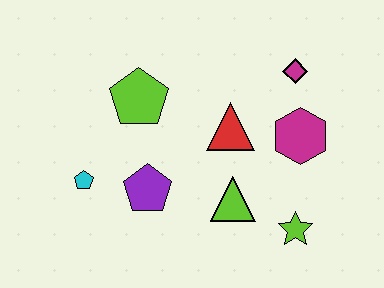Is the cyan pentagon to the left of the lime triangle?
Yes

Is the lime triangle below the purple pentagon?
Yes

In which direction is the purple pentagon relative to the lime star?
The purple pentagon is to the left of the lime star.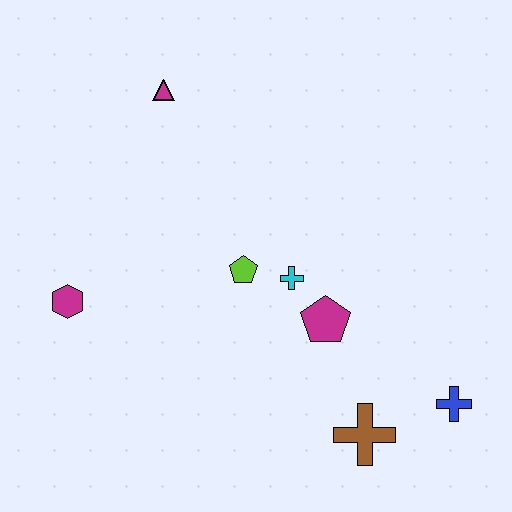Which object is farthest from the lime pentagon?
The blue cross is farthest from the lime pentagon.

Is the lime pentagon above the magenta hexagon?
Yes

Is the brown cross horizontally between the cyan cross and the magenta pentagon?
No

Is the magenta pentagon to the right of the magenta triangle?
Yes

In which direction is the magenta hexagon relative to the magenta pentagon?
The magenta hexagon is to the left of the magenta pentagon.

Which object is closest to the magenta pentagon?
The cyan cross is closest to the magenta pentagon.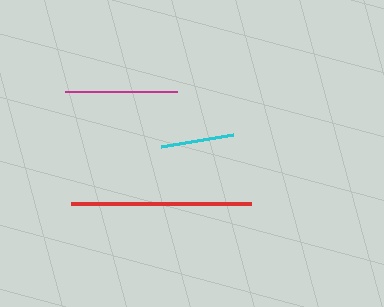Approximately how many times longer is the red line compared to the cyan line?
The red line is approximately 2.4 times the length of the cyan line.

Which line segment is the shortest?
The cyan line is the shortest at approximately 74 pixels.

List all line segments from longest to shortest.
From longest to shortest: red, magenta, cyan.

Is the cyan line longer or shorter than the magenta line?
The magenta line is longer than the cyan line.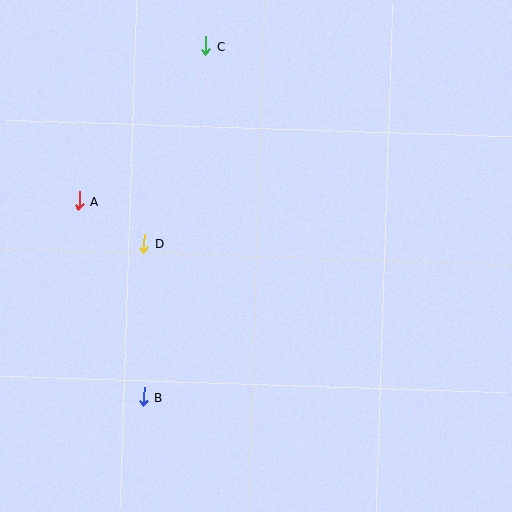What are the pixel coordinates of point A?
Point A is at (79, 201).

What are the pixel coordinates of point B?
Point B is at (143, 397).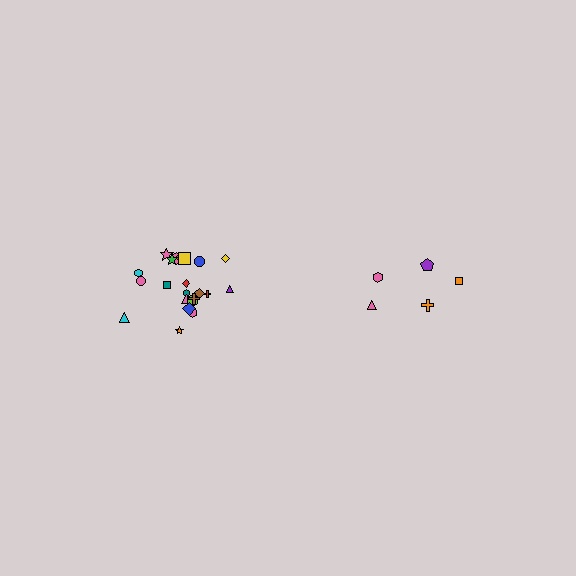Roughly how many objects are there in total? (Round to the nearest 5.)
Roughly 25 objects in total.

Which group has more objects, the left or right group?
The left group.